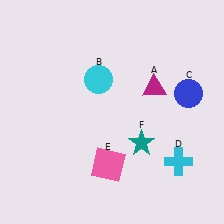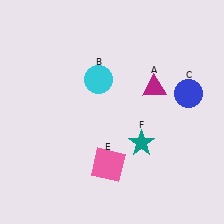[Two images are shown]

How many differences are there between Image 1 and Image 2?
There is 1 difference between the two images.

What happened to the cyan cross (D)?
The cyan cross (D) was removed in Image 2. It was in the bottom-right area of Image 1.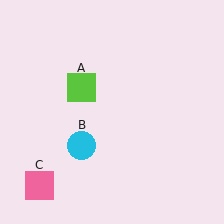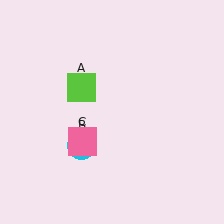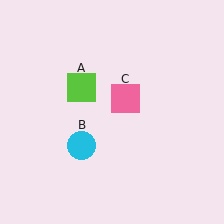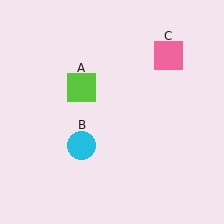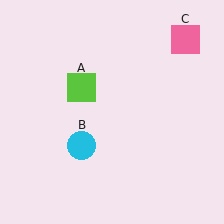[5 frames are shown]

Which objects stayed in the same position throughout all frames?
Lime square (object A) and cyan circle (object B) remained stationary.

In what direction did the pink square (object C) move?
The pink square (object C) moved up and to the right.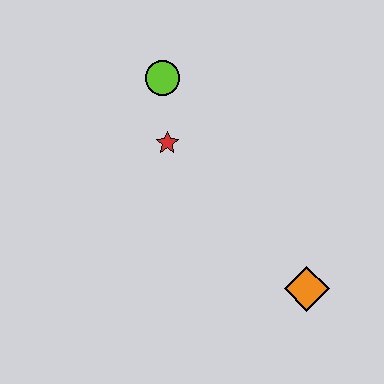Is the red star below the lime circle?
Yes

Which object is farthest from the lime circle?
The orange diamond is farthest from the lime circle.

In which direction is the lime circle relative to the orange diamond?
The lime circle is above the orange diamond.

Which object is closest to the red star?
The lime circle is closest to the red star.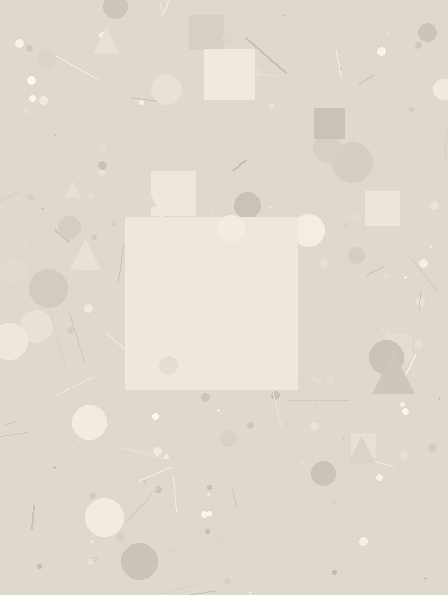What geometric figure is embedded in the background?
A square is embedded in the background.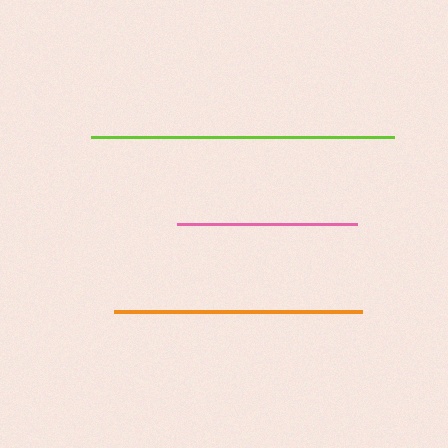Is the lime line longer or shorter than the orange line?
The lime line is longer than the orange line.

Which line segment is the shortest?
The pink line is the shortest at approximately 180 pixels.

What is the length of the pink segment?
The pink segment is approximately 180 pixels long.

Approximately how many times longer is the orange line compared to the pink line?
The orange line is approximately 1.4 times the length of the pink line.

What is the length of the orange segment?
The orange segment is approximately 248 pixels long.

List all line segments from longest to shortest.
From longest to shortest: lime, orange, pink.